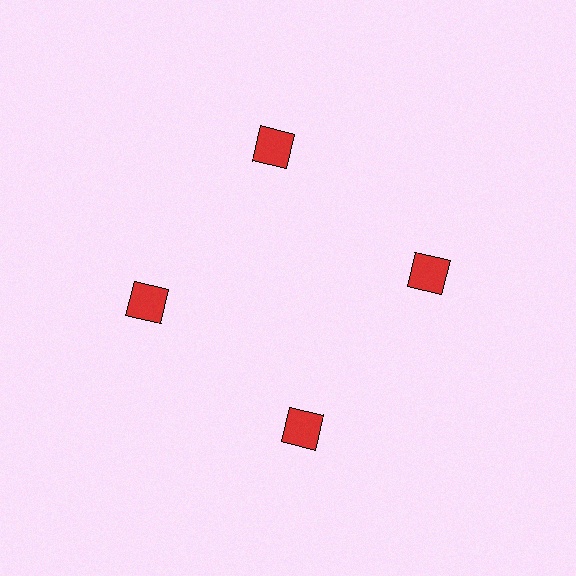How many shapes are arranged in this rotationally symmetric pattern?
There are 4 shapes, arranged in 4 groups of 1.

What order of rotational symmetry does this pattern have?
This pattern has 4-fold rotational symmetry.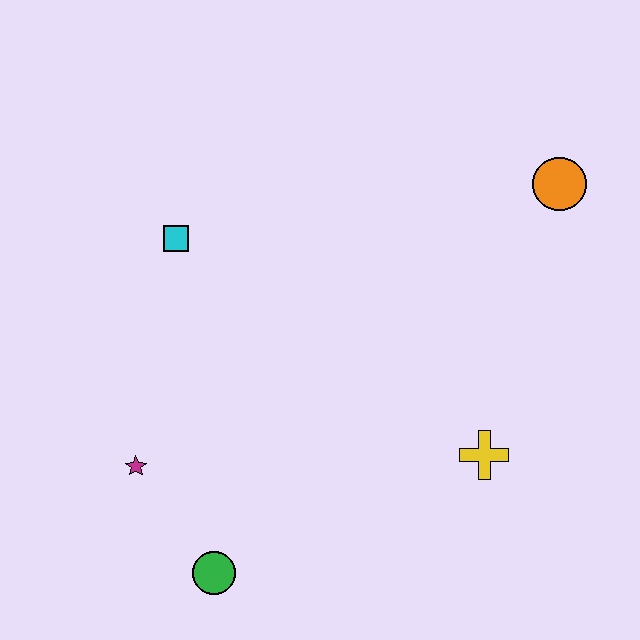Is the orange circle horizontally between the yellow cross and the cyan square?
No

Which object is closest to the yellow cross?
The orange circle is closest to the yellow cross.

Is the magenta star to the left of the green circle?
Yes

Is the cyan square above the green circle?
Yes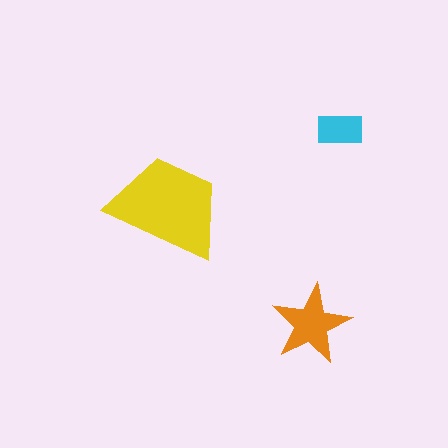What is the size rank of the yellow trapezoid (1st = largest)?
1st.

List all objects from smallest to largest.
The cyan rectangle, the orange star, the yellow trapezoid.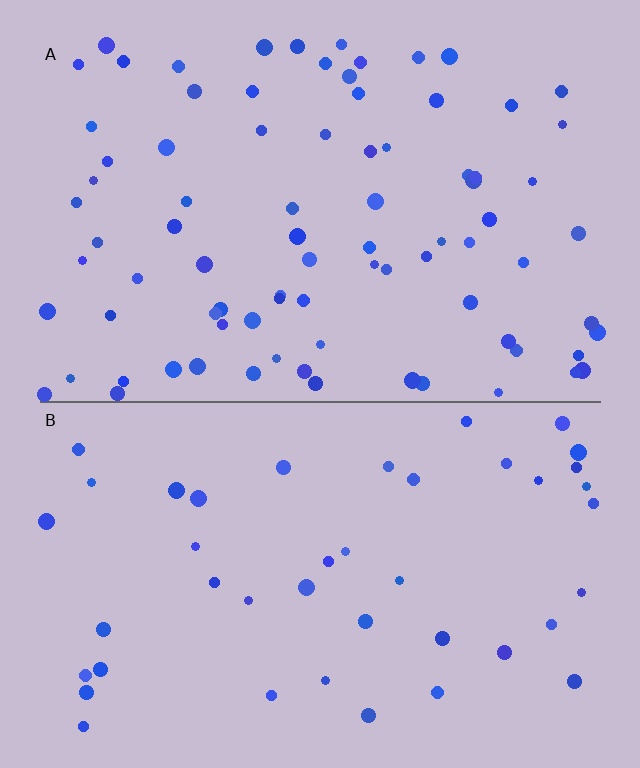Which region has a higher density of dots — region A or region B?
A (the top).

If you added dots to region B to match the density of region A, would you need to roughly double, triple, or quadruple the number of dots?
Approximately double.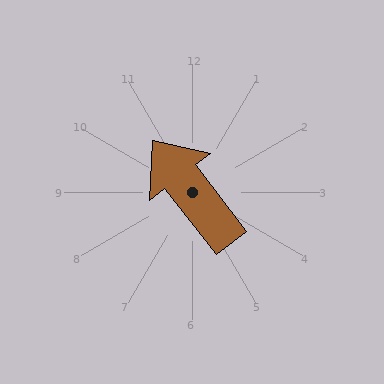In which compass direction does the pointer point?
Northwest.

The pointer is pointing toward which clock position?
Roughly 11 o'clock.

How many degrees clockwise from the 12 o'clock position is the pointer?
Approximately 322 degrees.